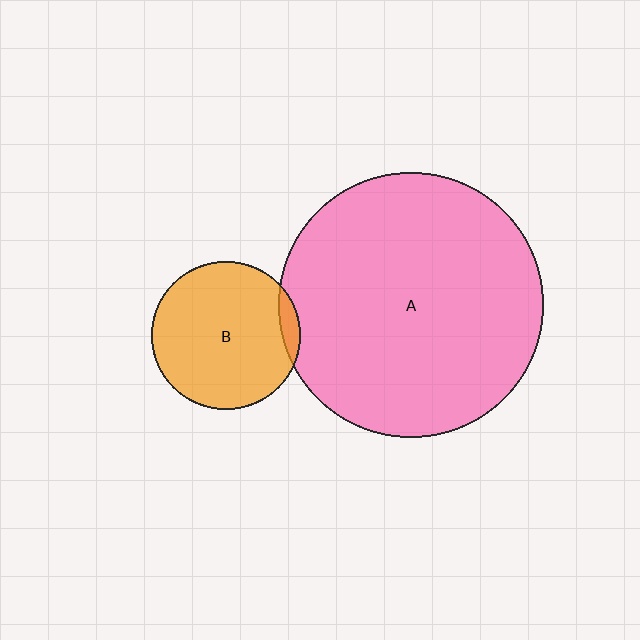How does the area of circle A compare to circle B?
Approximately 3.2 times.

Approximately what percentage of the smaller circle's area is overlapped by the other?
Approximately 5%.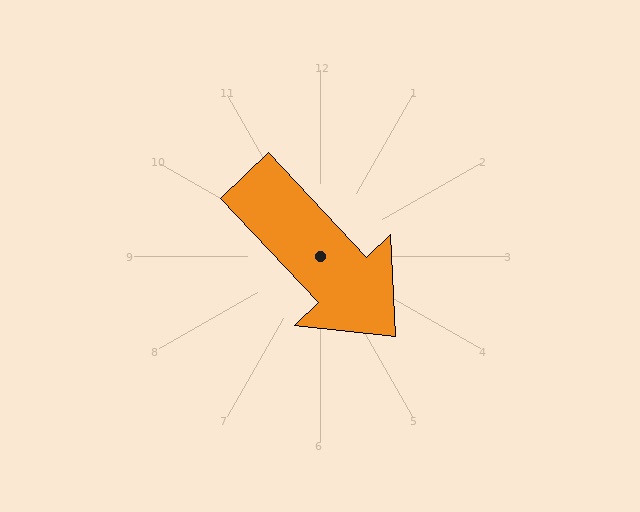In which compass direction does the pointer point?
Southeast.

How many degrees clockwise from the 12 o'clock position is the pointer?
Approximately 137 degrees.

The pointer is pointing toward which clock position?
Roughly 5 o'clock.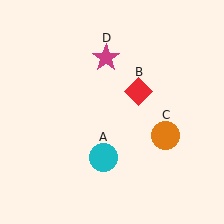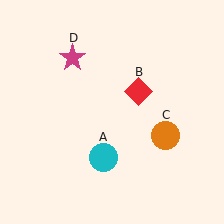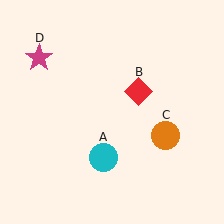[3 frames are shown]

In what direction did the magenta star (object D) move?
The magenta star (object D) moved left.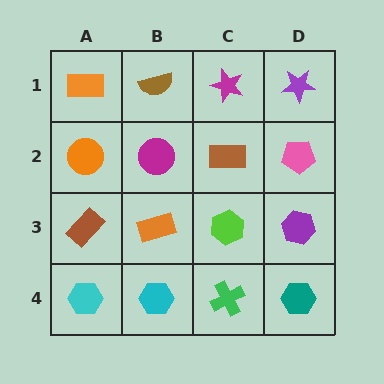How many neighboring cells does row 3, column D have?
3.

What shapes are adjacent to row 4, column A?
A brown rectangle (row 3, column A), a cyan hexagon (row 4, column B).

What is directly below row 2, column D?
A purple hexagon.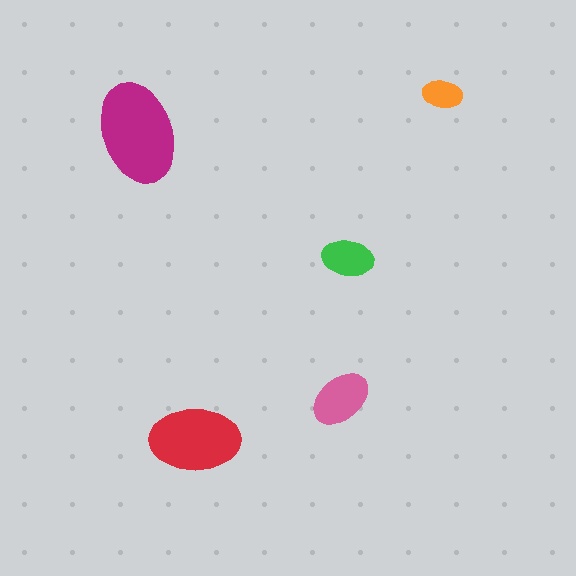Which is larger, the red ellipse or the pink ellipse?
The red one.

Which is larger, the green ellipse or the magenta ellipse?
The magenta one.